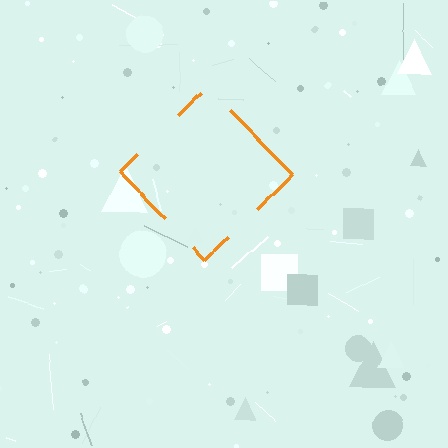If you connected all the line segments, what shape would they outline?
They would outline a diamond.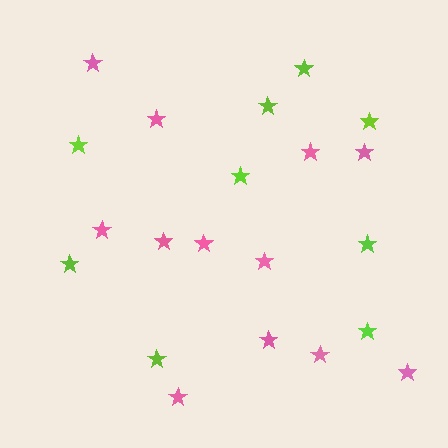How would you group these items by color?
There are 2 groups: one group of pink stars (12) and one group of lime stars (9).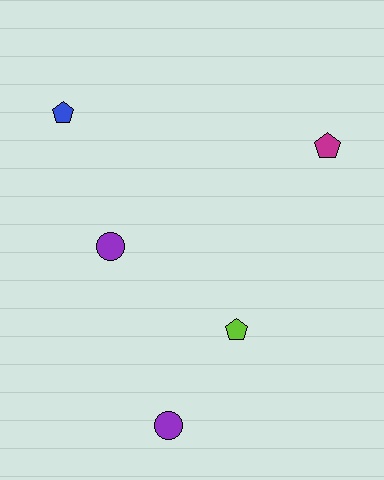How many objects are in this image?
There are 5 objects.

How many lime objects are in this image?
There is 1 lime object.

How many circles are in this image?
There are 2 circles.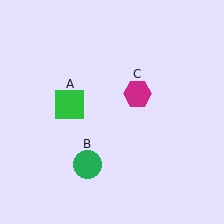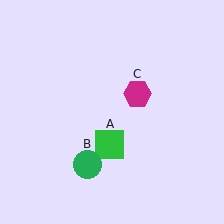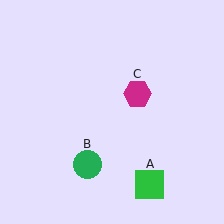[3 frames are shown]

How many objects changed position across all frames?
1 object changed position: green square (object A).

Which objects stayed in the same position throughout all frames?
Green circle (object B) and magenta hexagon (object C) remained stationary.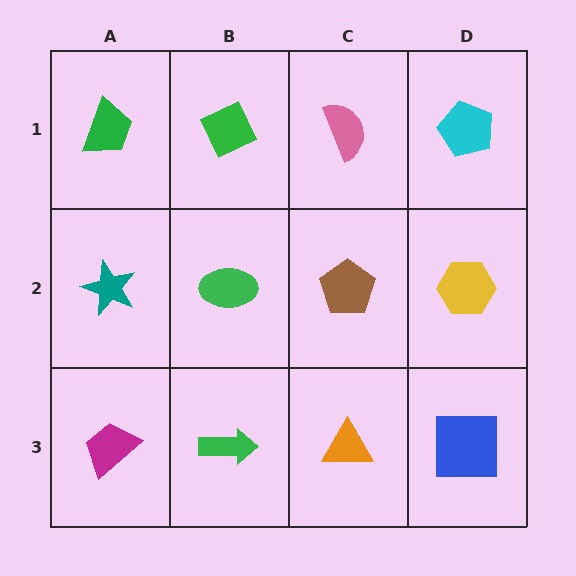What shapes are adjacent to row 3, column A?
A teal star (row 2, column A), a green arrow (row 3, column B).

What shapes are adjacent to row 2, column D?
A cyan pentagon (row 1, column D), a blue square (row 3, column D), a brown pentagon (row 2, column C).